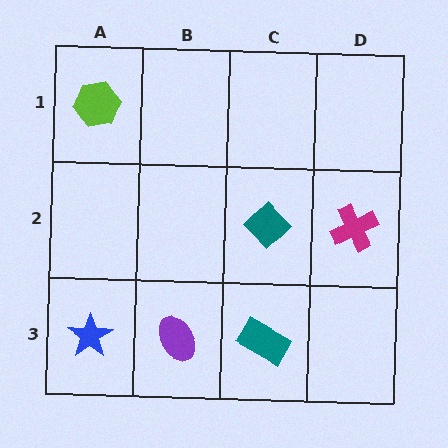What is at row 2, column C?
A teal diamond.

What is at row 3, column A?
A blue star.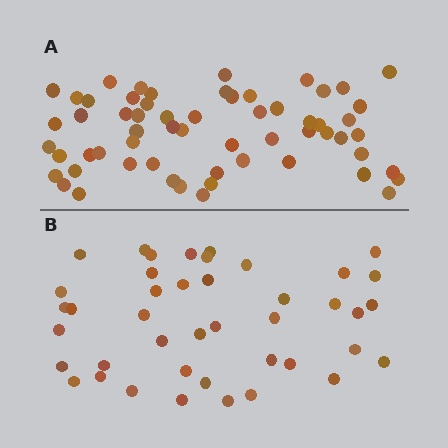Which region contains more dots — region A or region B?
Region A (the top region) has more dots.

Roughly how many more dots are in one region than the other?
Region A has approximately 20 more dots than region B.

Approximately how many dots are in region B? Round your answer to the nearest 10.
About 40 dots. (The exact count is 42, which rounds to 40.)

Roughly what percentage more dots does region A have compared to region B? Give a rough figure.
About 45% more.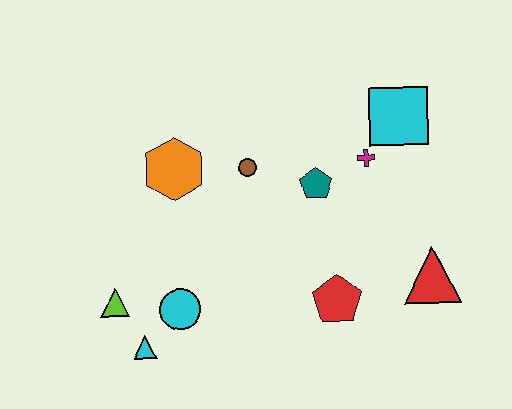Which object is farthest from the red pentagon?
The lime triangle is farthest from the red pentagon.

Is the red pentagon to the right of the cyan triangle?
Yes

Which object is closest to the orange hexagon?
The brown circle is closest to the orange hexagon.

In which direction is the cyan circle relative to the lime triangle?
The cyan circle is to the right of the lime triangle.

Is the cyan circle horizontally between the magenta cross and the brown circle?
No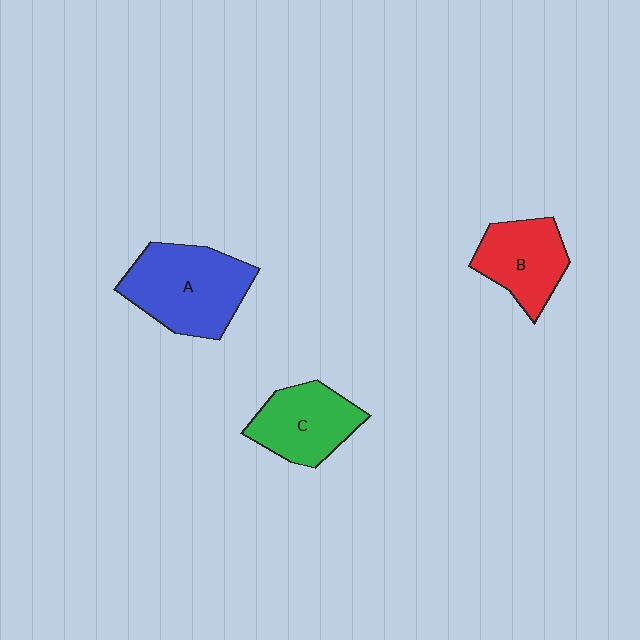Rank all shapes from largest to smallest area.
From largest to smallest: A (blue), C (green), B (red).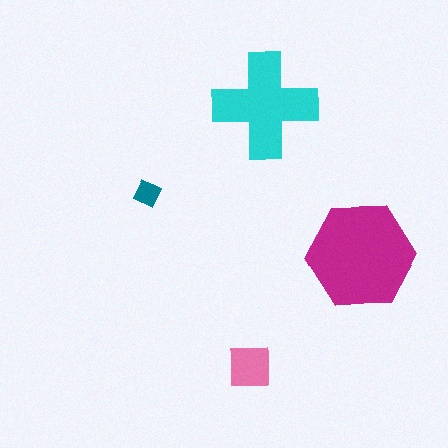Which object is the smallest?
The teal diamond.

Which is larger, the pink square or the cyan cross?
The cyan cross.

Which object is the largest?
The magenta hexagon.